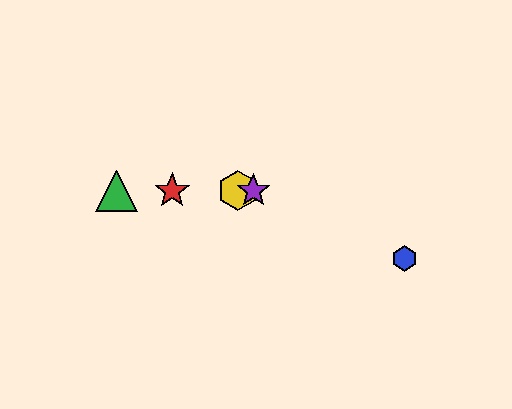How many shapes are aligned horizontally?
4 shapes (the red star, the green triangle, the yellow hexagon, the purple star) are aligned horizontally.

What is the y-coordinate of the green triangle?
The green triangle is at y≈191.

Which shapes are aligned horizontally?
The red star, the green triangle, the yellow hexagon, the purple star are aligned horizontally.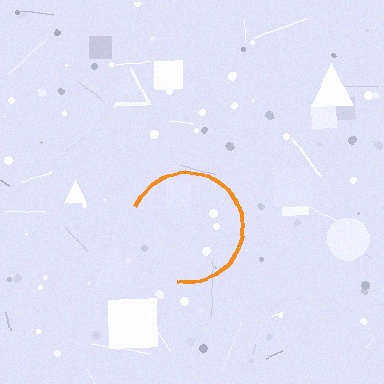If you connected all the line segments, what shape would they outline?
They would outline a circle.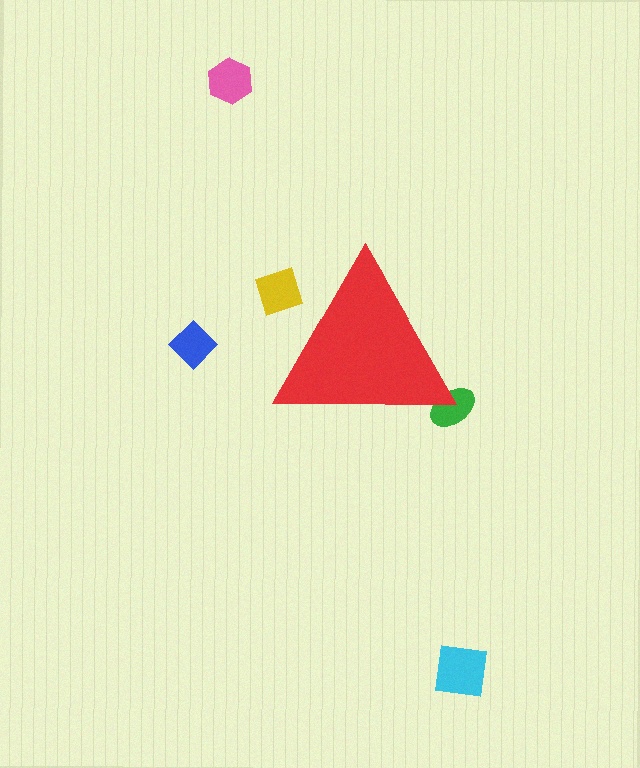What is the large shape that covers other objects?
A red triangle.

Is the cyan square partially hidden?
No, the cyan square is fully visible.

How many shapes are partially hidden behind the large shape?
2 shapes are partially hidden.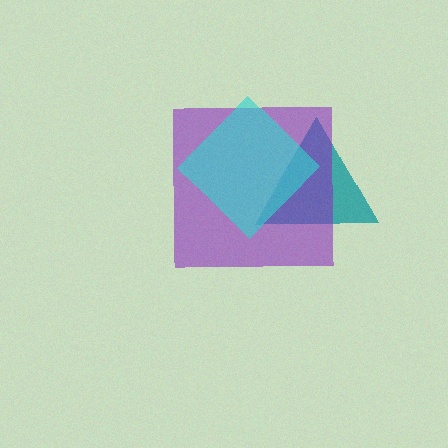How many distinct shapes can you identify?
There are 3 distinct shapes: a teal triangle, a purple square, a cyan diamond.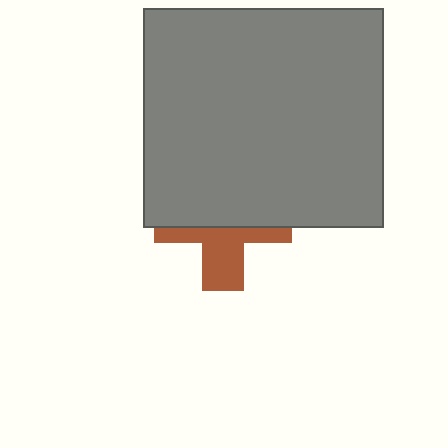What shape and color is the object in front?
The object in front is a gray rectangle.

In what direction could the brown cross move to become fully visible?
The brown cross could move down. That would shift it out from behind the gray rectangle entirely.